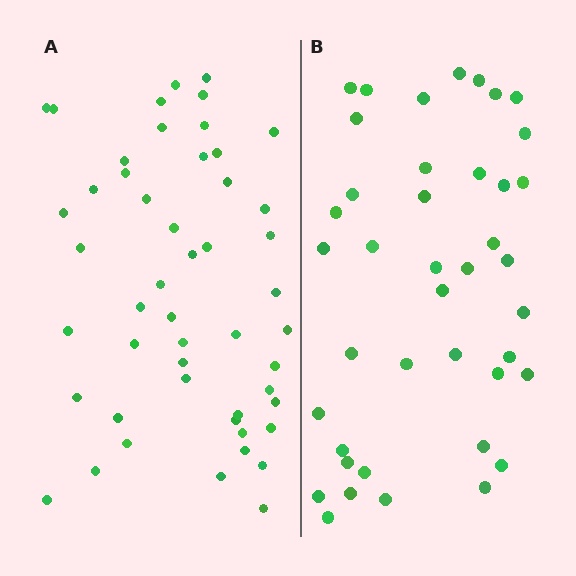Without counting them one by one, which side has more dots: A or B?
Region A (the left region) has more dots.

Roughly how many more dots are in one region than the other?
Region A has roughly 8 or so more dots than region B.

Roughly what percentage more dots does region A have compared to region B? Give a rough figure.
About 20% more.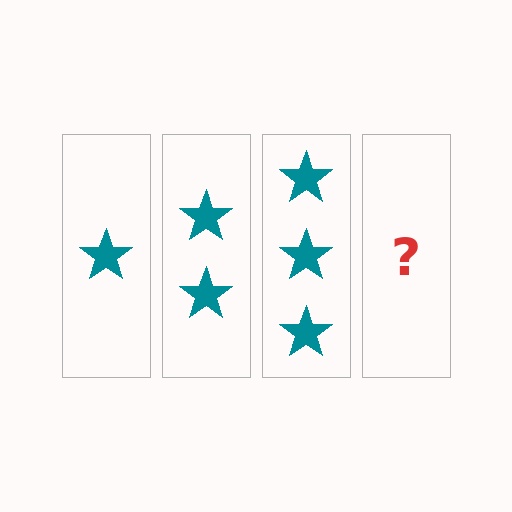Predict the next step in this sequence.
The next step is 4 stars.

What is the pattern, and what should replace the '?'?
The pattern is that each step adds one more star. The '?' should be 4 stars.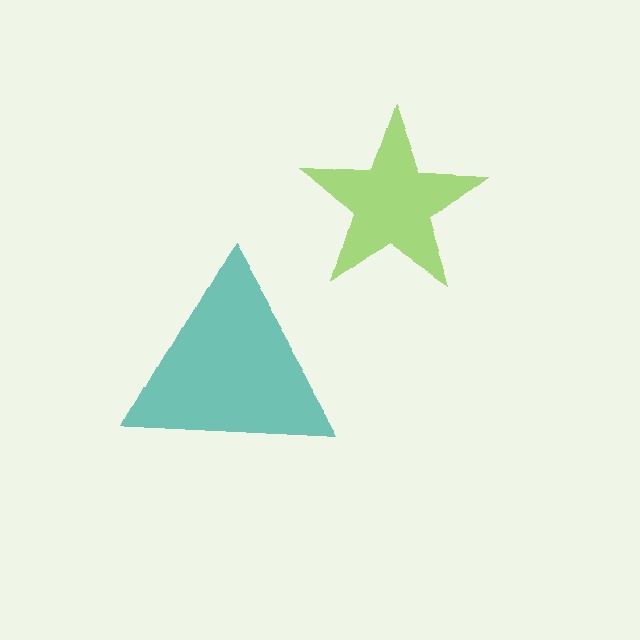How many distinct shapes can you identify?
There are 2 distinct shapes: a teal triangle, a lime star.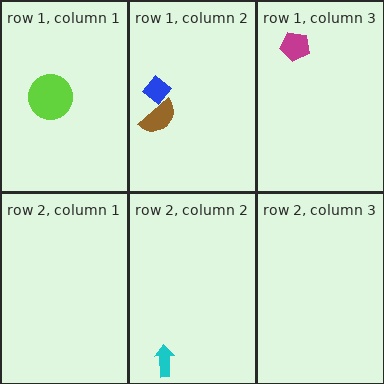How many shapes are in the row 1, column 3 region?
1.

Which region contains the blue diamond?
The row 1, column 2 region.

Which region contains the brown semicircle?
The row 1, column 2 region.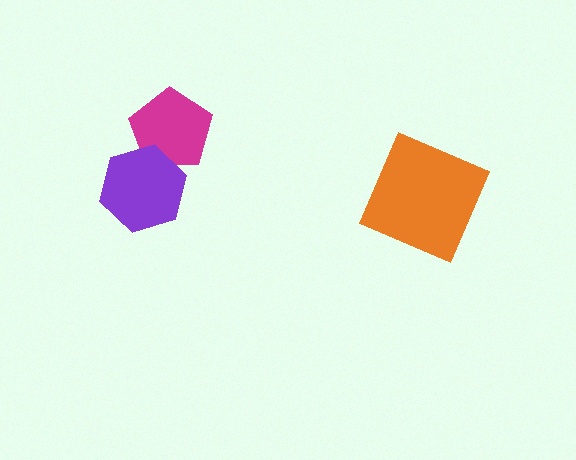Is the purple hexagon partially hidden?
No, no other shape covers it.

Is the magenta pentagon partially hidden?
Yes, it is partially covered by another shape.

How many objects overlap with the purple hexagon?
1 object overlaps with the purple hexagon.